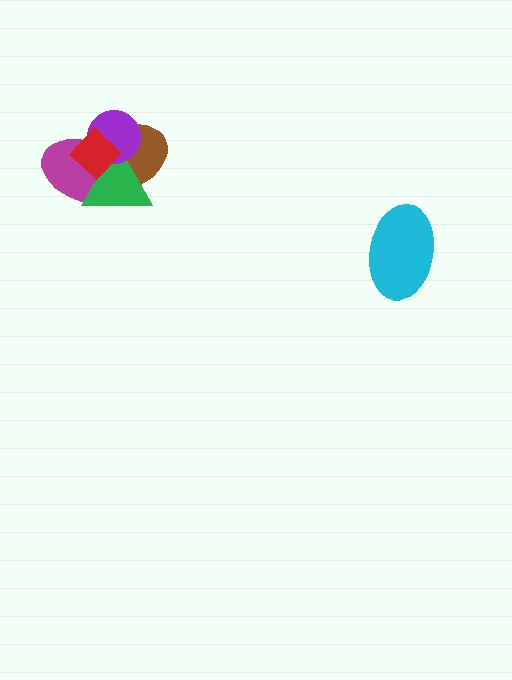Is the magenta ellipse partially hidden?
Yes, it is partially covered by another shape.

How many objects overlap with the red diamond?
4 objects overlap with the red diamond.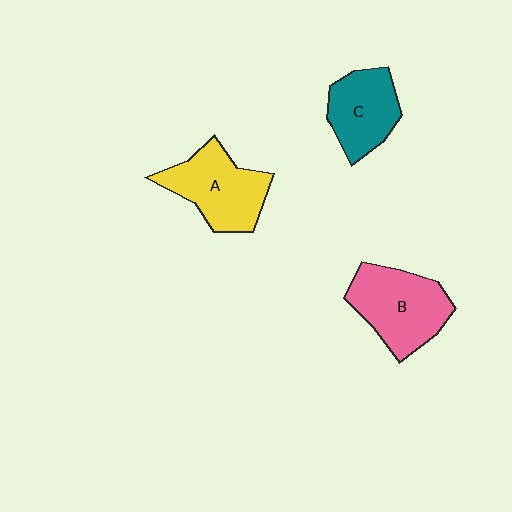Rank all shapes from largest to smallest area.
From largest to smallest: B (pink), A (yellow), C (teal).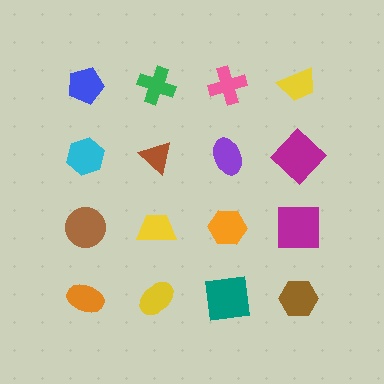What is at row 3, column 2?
A yellow trapezoid.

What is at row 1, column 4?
A yellow trapezoid.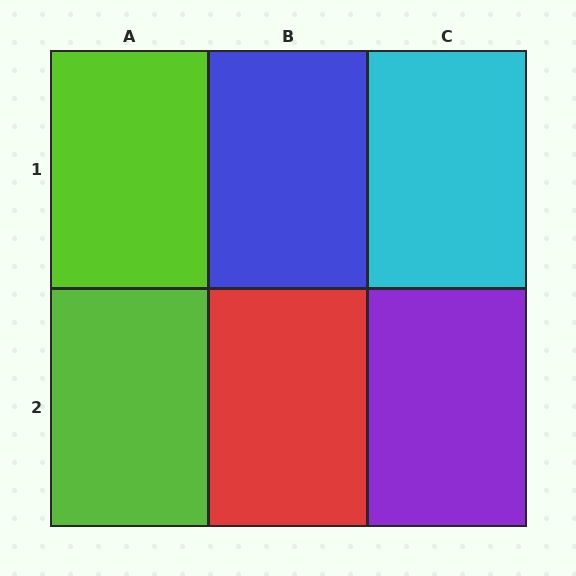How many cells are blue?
1 cell is blue.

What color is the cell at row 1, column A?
Lime.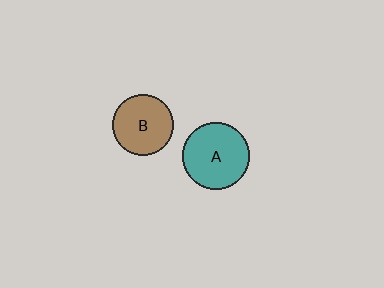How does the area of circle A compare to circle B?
Approximately 1.2 times.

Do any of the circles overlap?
No, none of the circles overlap.